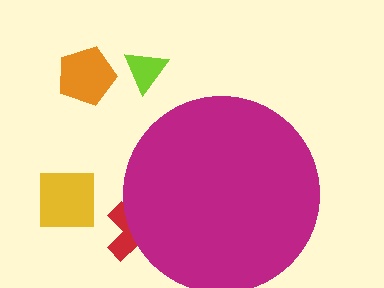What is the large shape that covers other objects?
A magenta circle.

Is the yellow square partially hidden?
No, the yellow square is fully visible.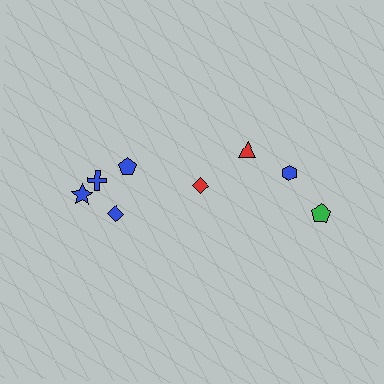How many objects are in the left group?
There are 5 objects.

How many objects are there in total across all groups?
There are 8 objects.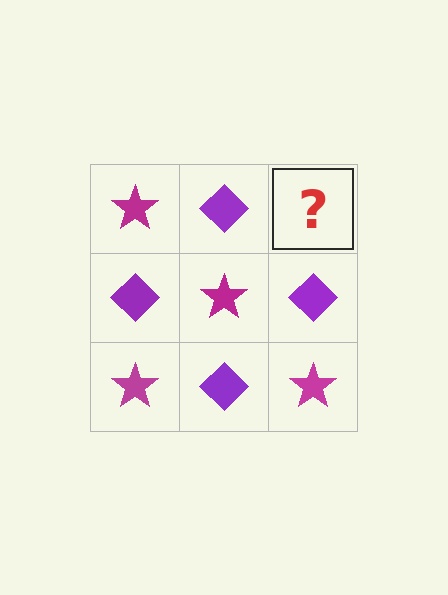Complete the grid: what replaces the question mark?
The question mark should be replaced with a magenta star.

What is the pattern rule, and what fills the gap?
The rule is that it alternates magenta star and purple diamond in a checkerboard pattern. The gap should be filled with a magenta star.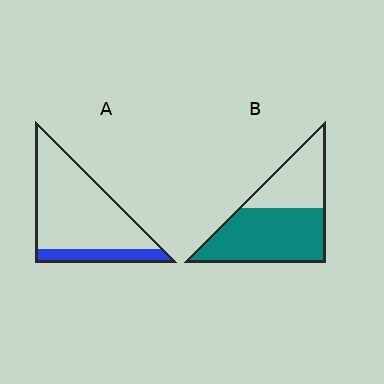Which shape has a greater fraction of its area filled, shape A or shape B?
Shape B.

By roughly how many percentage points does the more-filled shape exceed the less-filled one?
By roughly 45 percentage points (B over A).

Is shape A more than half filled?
No.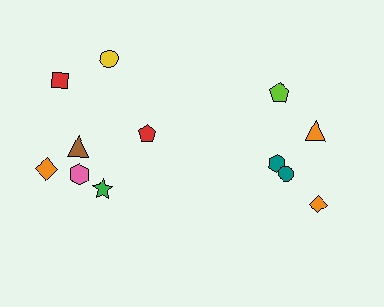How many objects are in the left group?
There are 7 objects.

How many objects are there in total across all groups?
There are 12 objects.